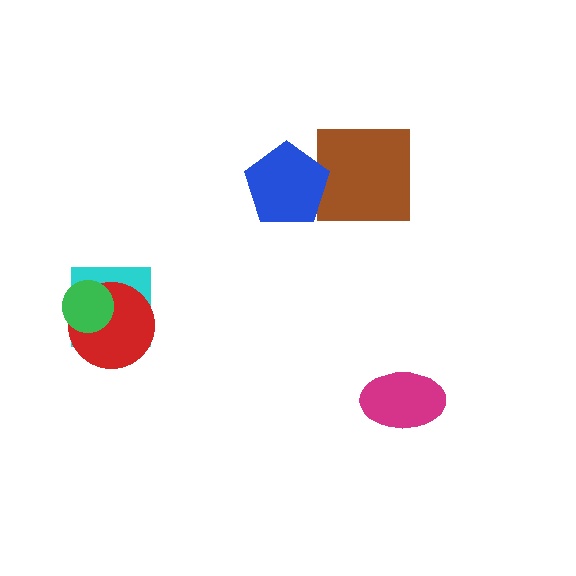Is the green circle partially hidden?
No, no other shape covers it.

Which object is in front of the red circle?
The green circle is in front of the red circle.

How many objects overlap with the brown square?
1 object overlaps with the brown square.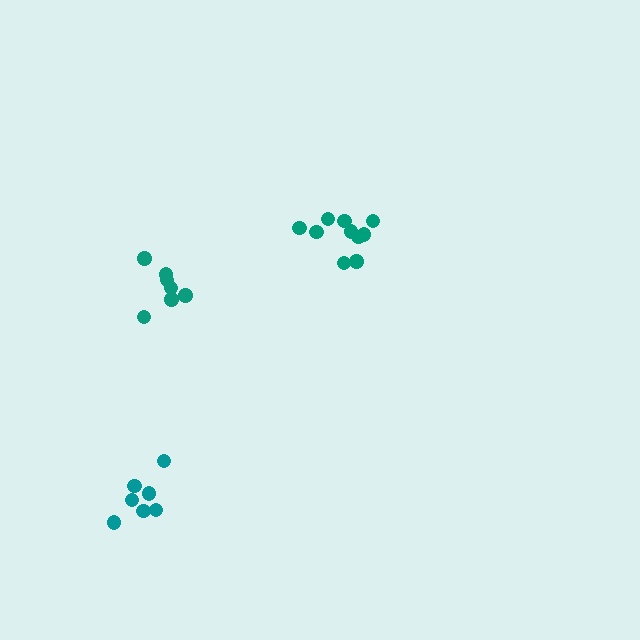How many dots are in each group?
Group 1: 7 dots, Group 2: 10 dots, Group 3: 7 dots (24 total).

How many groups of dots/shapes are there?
There are 3 groups.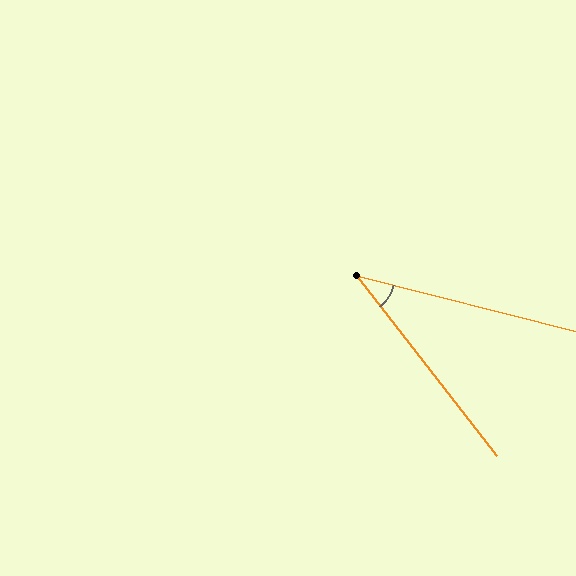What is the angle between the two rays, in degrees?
Approximately 38 degrees.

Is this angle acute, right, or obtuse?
It is acute.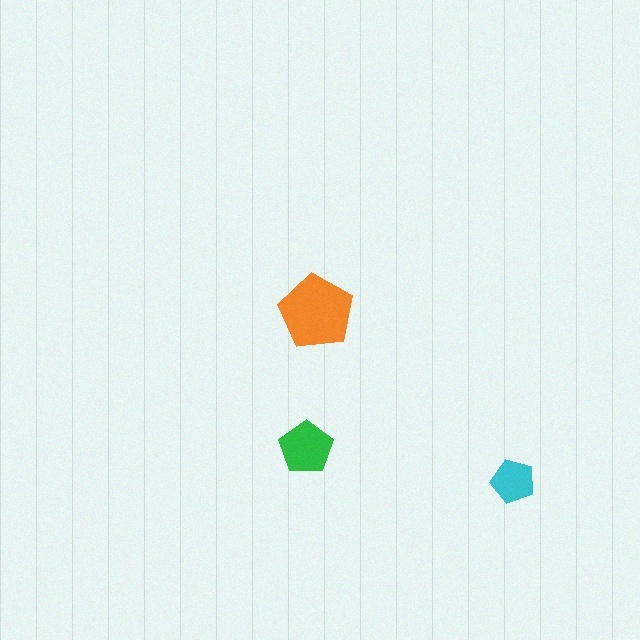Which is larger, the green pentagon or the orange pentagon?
The orange one.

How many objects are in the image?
There are 3 objects in the image.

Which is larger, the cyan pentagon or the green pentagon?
The green one.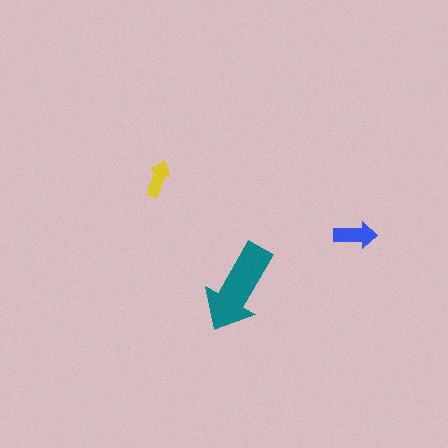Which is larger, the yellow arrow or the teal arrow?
The teal one.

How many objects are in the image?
There are 3 objects in the image.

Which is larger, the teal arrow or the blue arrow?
The teal one.